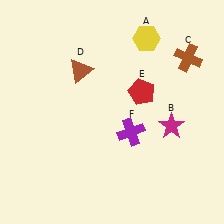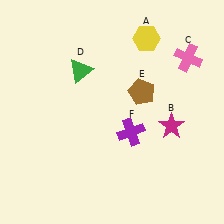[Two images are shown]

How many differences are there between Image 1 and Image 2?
There are 3 differences between the two images.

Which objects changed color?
C changed from brown to pink. D changed from brown to green. E changed from red to brown.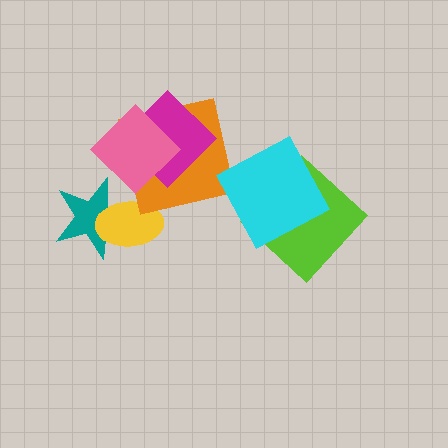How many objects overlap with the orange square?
2 objects overlap with the orange square.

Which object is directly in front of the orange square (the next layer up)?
The magenta diamond is directly in front of the orange square.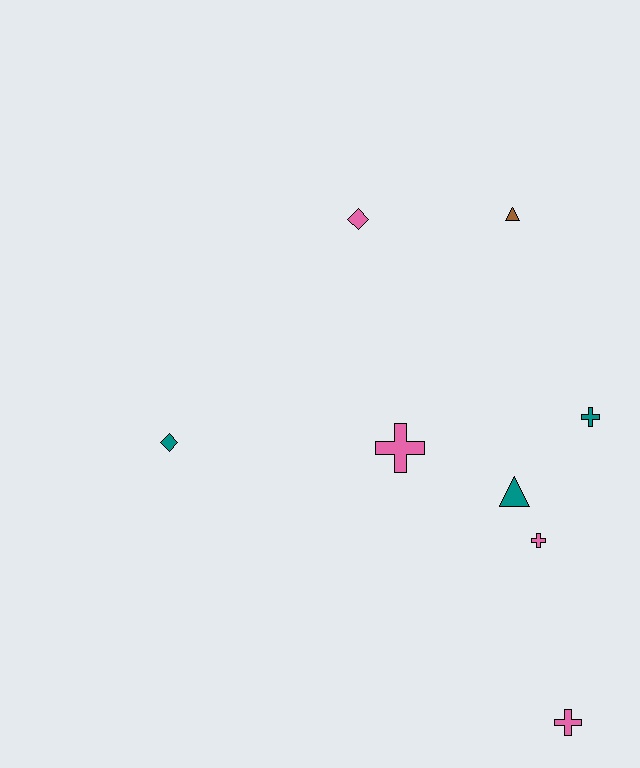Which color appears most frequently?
Pink, with 4 objects.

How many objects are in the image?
There are 8 objects.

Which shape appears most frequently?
Cross, with 4 objects.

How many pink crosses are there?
There are 3 pink crosses.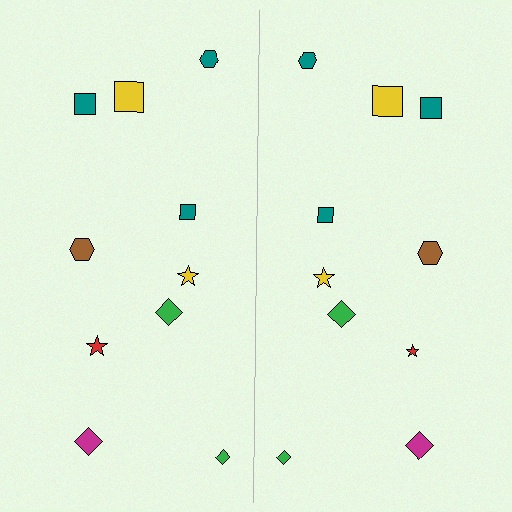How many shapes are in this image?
There are 20 shapes in this image.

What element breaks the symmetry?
The red star on the right side has a different size than its mirror counterpart.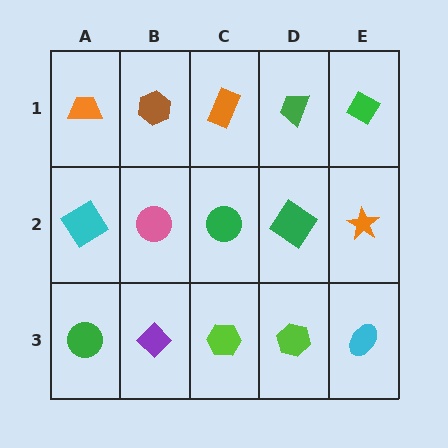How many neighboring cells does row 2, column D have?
4.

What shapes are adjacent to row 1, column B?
A pink circle (row 2, column B), an orange trapezoid (row 1, column A), an orange rectangle (row 1, column C).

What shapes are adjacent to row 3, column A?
A cyan diamond (row 2, column A), a purple diamond (row 3, column B).